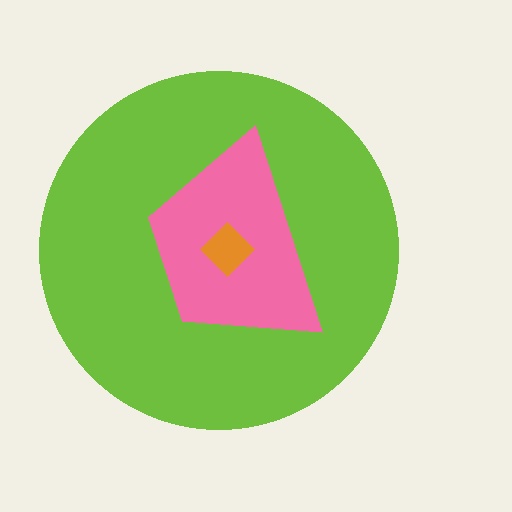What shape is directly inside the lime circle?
The pink trapezoid.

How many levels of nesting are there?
3.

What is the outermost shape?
The lime circle.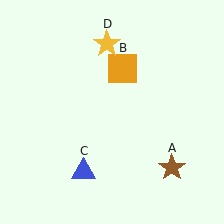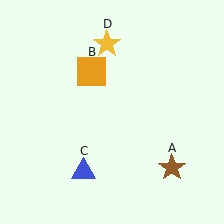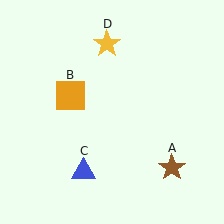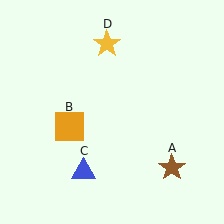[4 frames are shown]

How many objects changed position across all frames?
1 object changed position: orange square (object B).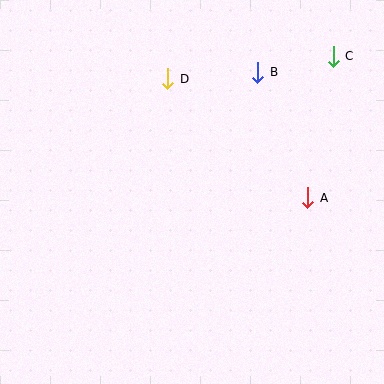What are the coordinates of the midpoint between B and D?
The midpoint between B and D is at (213, 75).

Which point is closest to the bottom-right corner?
Point A is closest to the bottom-right corner.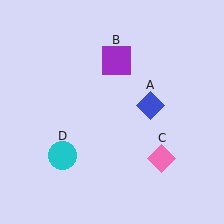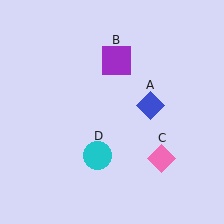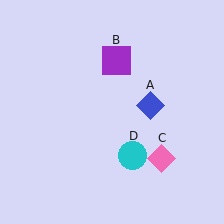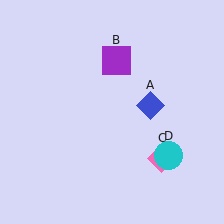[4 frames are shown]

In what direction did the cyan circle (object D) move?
The cyan circle (object D) moved right.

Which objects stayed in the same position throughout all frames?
Blue diamond (object A) and purple square (object B) and pink diamond (object C) remained stationary.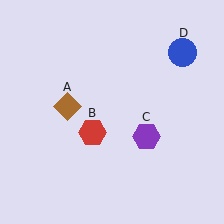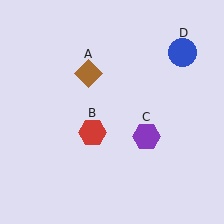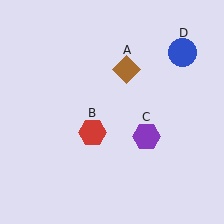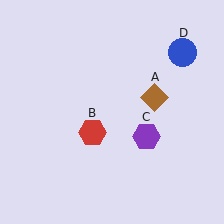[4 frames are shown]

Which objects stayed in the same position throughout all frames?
Red hexagon (object B) and purple hexagon (object C) and blue circle (object D) remained stationary.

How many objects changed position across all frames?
1 object changed position: brown diamond (object A).